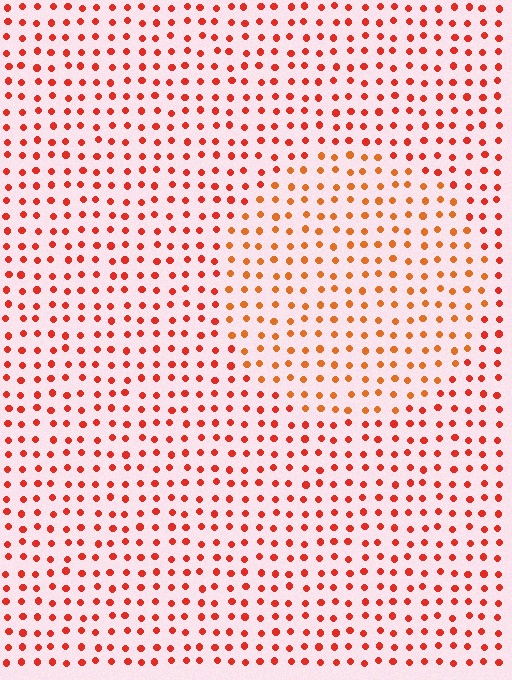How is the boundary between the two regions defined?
The boundary is defined purely by a slight shift in hue (about 22 degrees). Spacing, size, and orientation are identical on both sides.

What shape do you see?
I see a circle.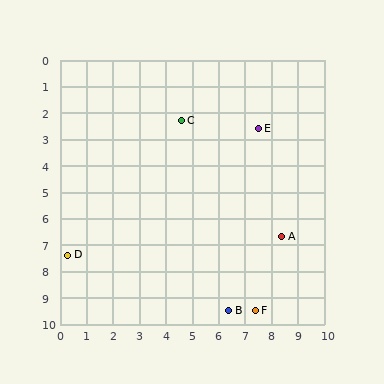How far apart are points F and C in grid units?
Points F and C are about 7.7 grid units apart.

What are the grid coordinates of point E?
Point E is at approximately (7.5, 2.6).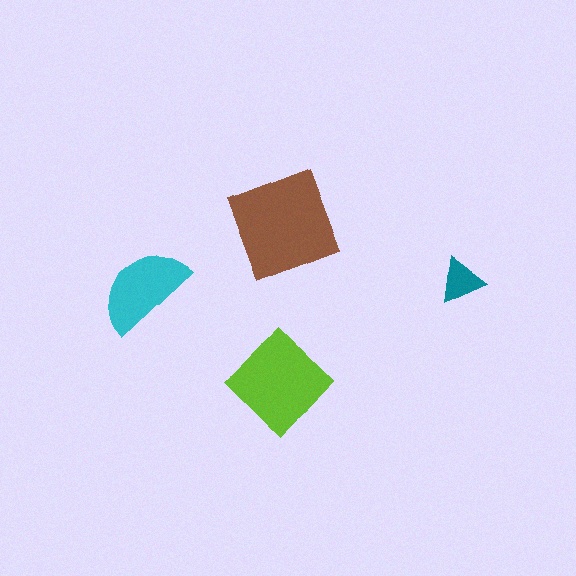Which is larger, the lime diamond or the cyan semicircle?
The lime diamond.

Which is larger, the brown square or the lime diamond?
The brown square.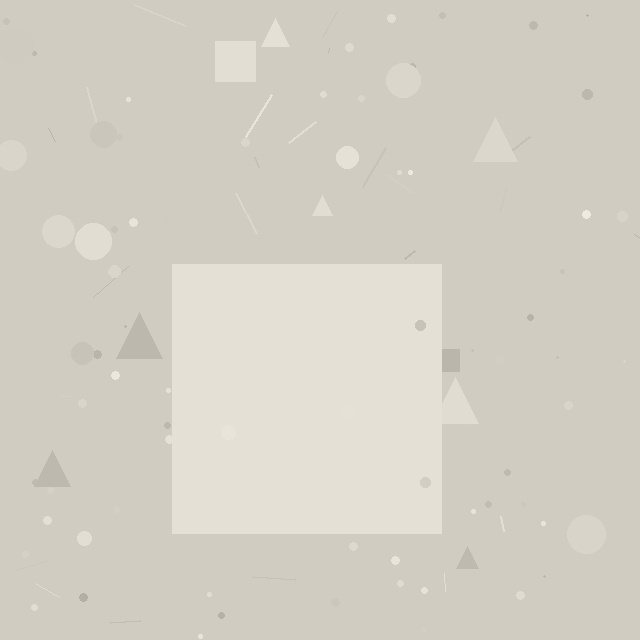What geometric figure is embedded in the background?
A square is embedded in the background.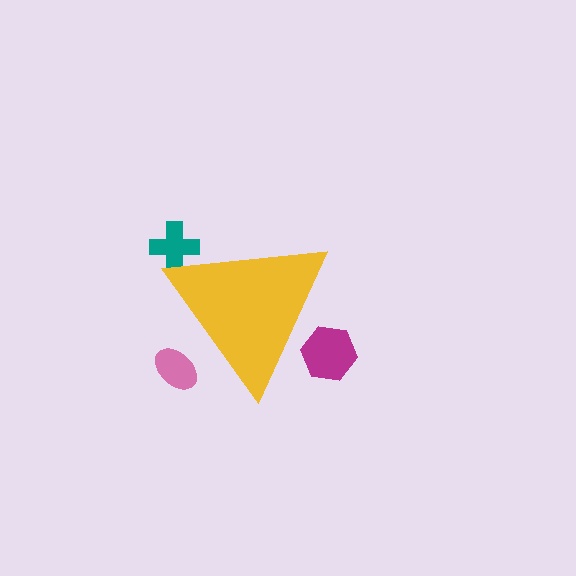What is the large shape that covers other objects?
A yellow triangle.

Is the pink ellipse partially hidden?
Yes, the pink ellipse is partially hidden behind the yellow triangle.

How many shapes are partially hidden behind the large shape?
3 shapes are partially hidden.